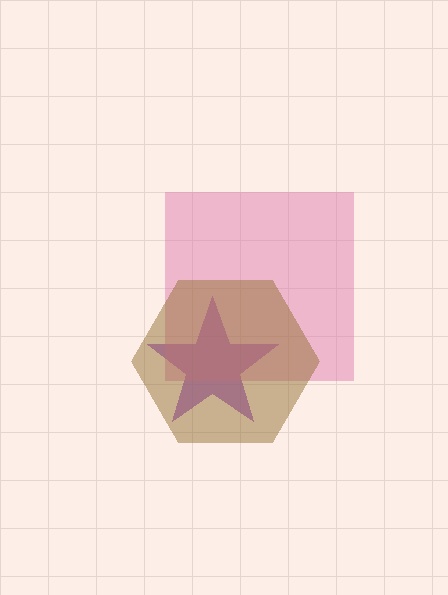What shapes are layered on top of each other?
The layered shapes are: a purple star, a pink square, a brown hexagon.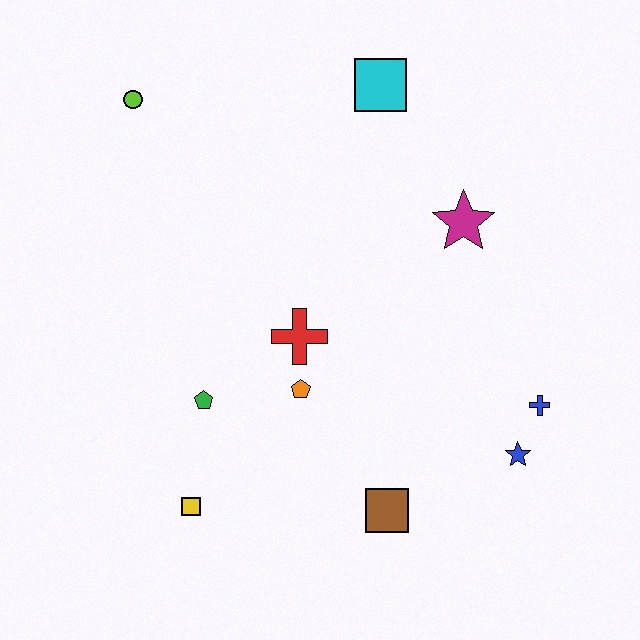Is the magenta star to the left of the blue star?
Yes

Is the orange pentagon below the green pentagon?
No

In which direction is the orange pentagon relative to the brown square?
The orange pentagon is above the brown square.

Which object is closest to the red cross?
The orange pentagon is closest to the red cross.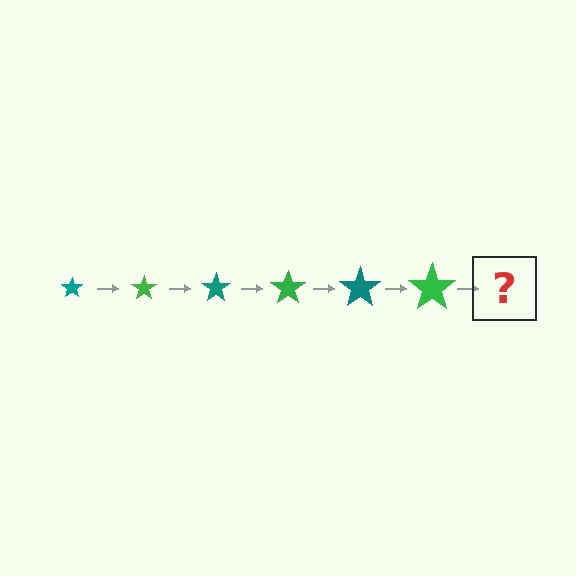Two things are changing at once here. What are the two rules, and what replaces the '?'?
The two rules are that the star grows larger each step and the color cycles through teal and green. The '?' should be a teal star, larger than the previous one.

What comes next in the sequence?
The next element should be a teal star, larger than the previous one.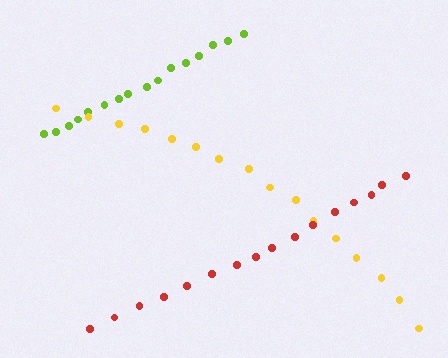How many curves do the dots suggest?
There are 3 distinct paths.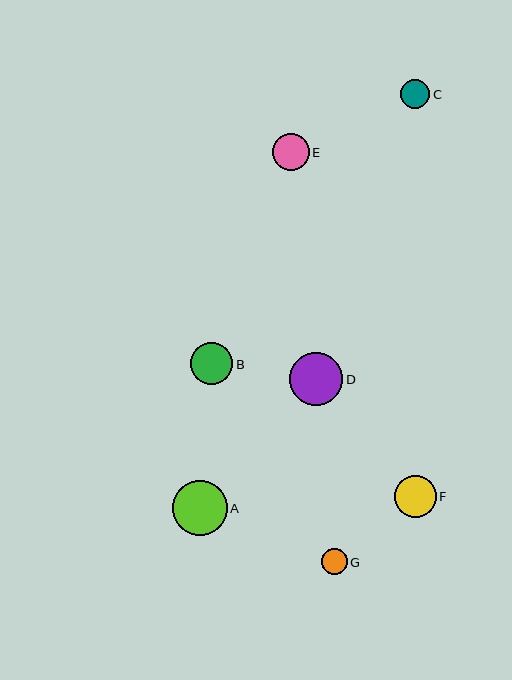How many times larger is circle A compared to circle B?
Circle A is approximately 1.3 times the size of circle B.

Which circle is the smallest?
Circle G is the smallest with a size of approximately 26 pixels.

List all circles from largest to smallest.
From largest to smallest: A, D, B, F, E, C, G.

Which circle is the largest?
Circle A is the largest with a size of approximately 55 pixels.